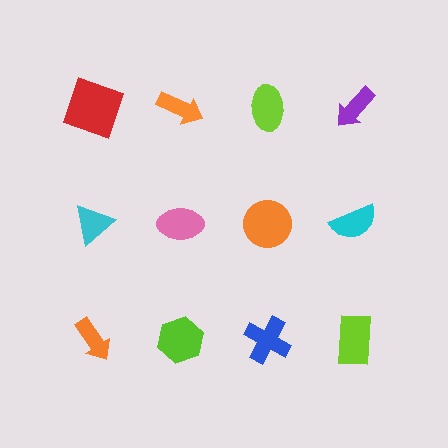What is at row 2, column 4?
A cyan semicircle.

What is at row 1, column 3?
A lime ellipse.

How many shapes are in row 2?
4 shapes.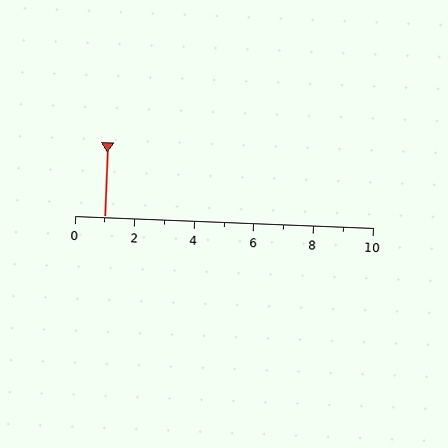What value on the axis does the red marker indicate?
The marker indicates approximately 1.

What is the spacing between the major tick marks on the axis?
The major ticks are spaced 2 apart.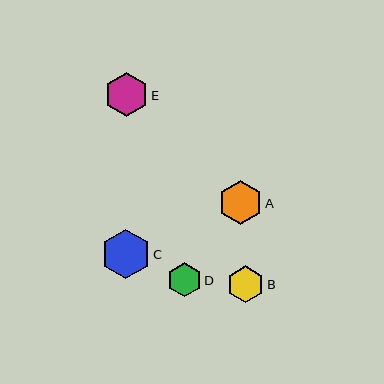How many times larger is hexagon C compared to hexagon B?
Hexagon C is approximately 1.3 times the size of hexagon B.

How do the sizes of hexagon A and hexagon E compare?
Hexagon A and hexagon E are approximately the same size.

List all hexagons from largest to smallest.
From largest to smallest: C, A, E, B, D.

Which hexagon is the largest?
Hexagon C is the largest with a size of approximately 49 pixels.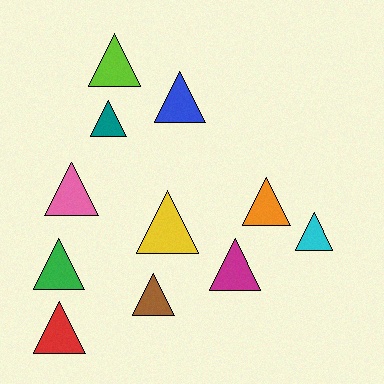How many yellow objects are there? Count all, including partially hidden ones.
There is 1 yellow object.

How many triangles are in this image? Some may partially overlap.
There are 11 triangles.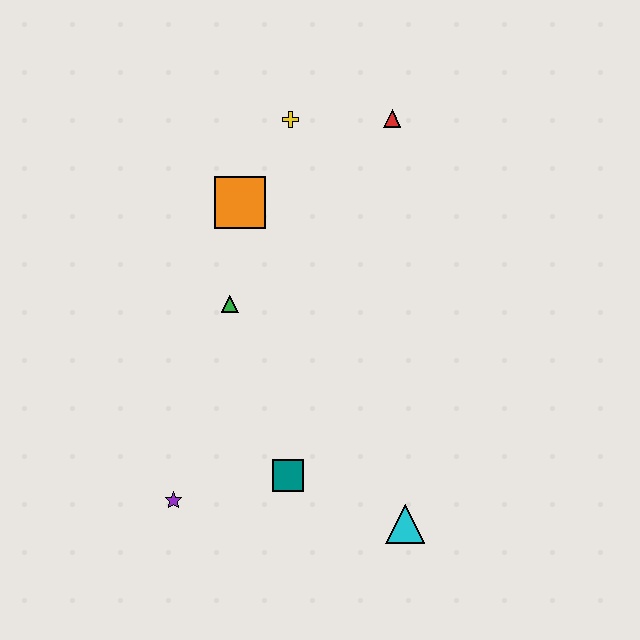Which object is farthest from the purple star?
The red triangle is farthest from the purple star.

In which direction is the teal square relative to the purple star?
The teal square is to the right of the purple star.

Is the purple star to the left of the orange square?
Yes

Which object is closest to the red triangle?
The yellow cross is closest to the red triangle.